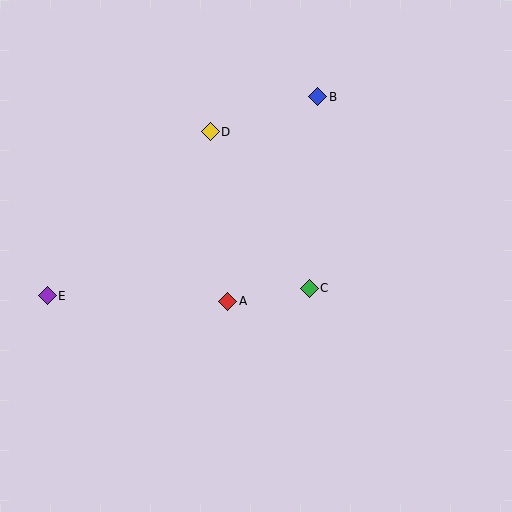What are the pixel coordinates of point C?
Point C is at (309, 288).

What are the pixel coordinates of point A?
Point A is at (228, 301).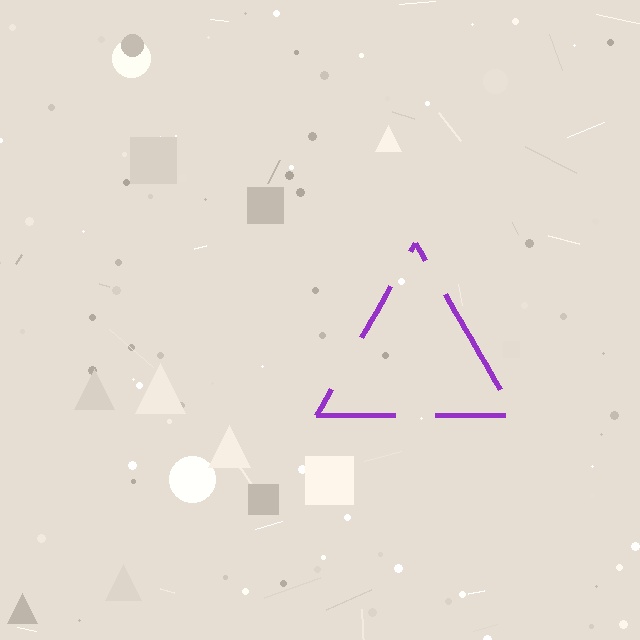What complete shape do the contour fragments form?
The contour fragments form a triangle.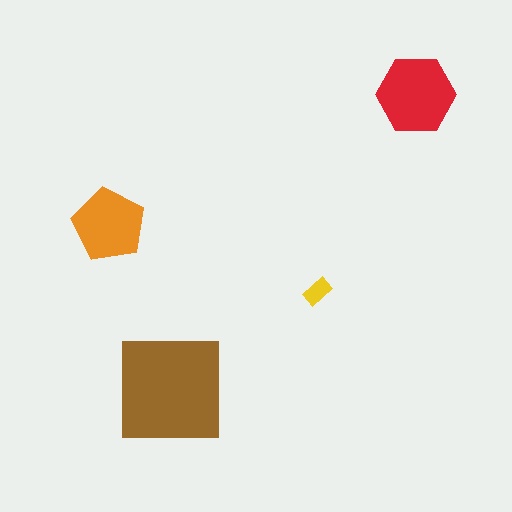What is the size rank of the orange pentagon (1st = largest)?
3rd.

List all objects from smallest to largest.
The yellow rectangle, the orange pentagon, the red hexagon, the brown square.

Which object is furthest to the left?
The orange pentagon is leftmost.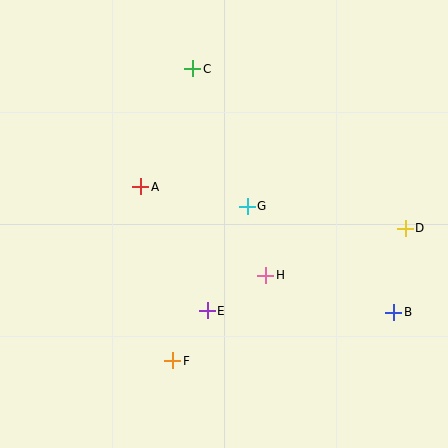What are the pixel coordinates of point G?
Point G is at (247, 206).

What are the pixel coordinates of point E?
Point E is at (207, 311).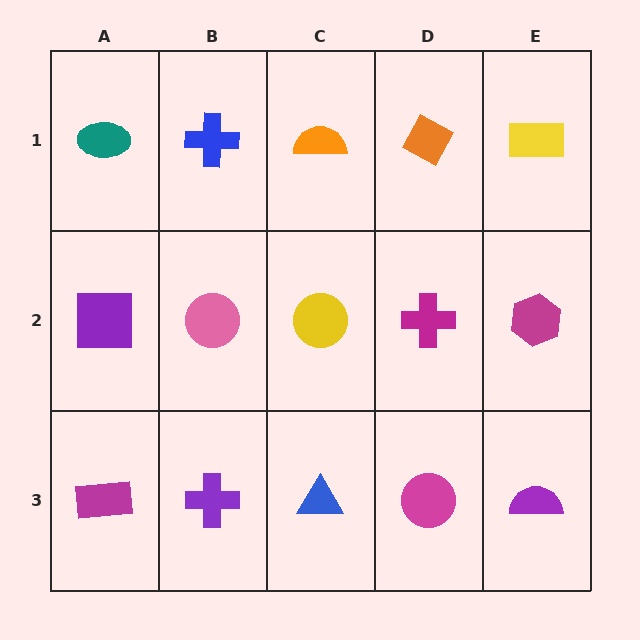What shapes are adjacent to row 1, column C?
A yellow circle (row 2, column C), a blue cross (row 1, column B), an orange diamond (row 1, column D).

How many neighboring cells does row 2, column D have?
4.